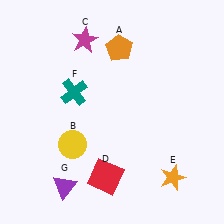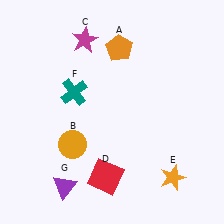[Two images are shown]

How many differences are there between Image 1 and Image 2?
There is 1 difference between the two images.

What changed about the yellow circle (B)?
In Image 1, B is yellow. In Image 2, it changed to orange.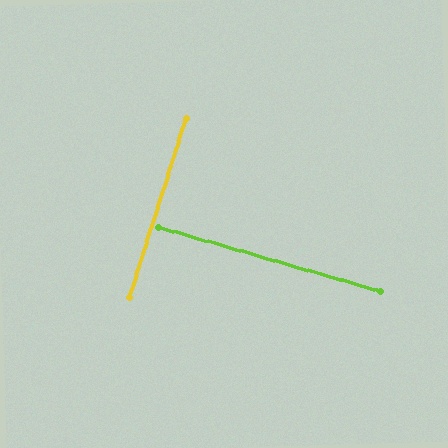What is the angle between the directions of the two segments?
Approximately 88 degrees.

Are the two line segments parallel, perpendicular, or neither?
Perpendicular — they meet at approximately 88°.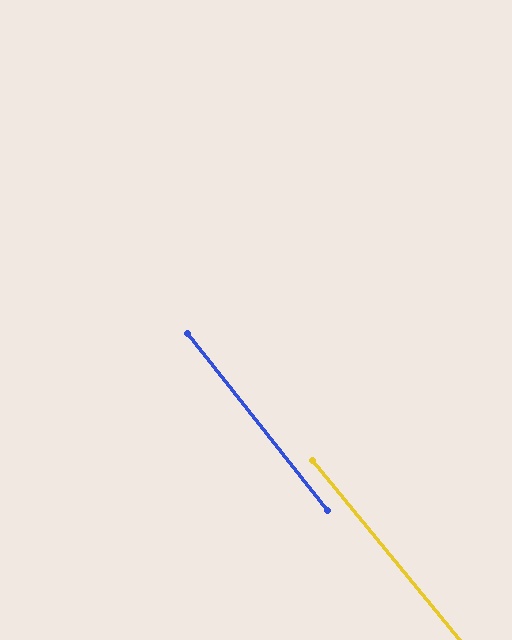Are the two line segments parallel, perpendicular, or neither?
Parallel — their directions differ by only 0.9°.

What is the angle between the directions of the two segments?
Approximately 1 degree.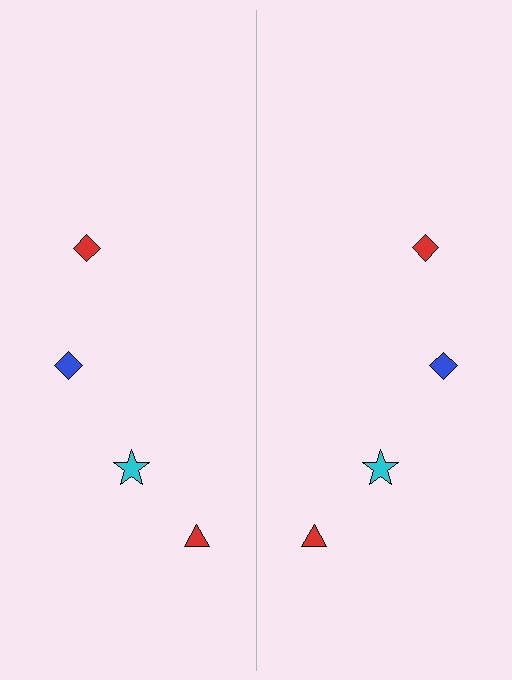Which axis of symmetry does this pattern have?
The pattern has a vertical axis of symmetry running through the center of the image.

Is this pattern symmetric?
Yes, this pattern has bilateral (reflection) symmetry.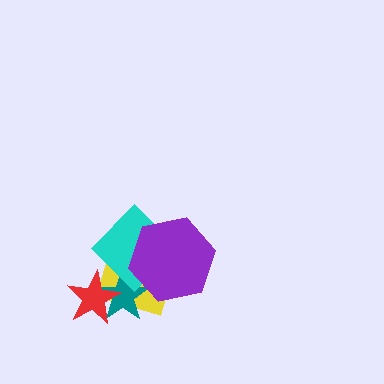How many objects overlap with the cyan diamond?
4 objects overlap with the cyan diamond.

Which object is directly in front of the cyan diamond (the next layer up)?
The red star is directly in front of the cyan diamond.